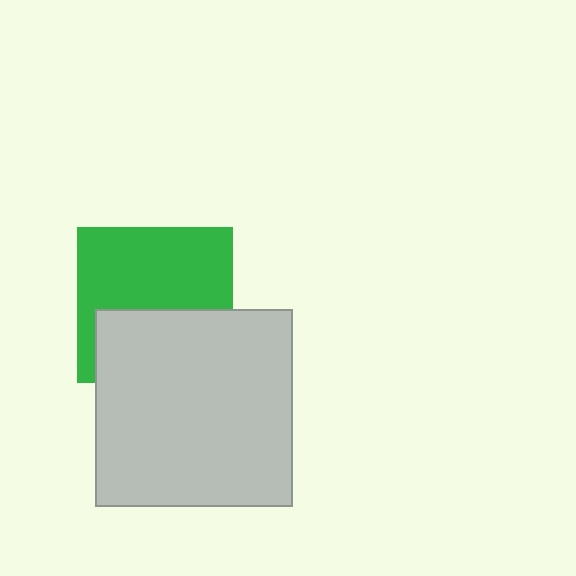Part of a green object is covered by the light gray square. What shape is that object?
It is a square.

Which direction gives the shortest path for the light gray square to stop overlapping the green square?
Moving down gives the shortest separation.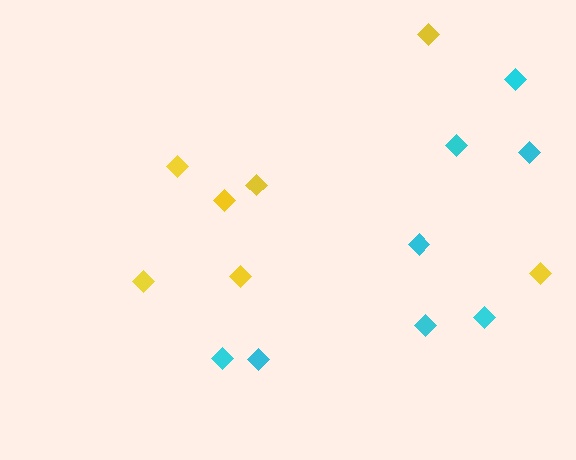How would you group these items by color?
There are 2 groups: one group of yellow diamonds (7) and one group of cyan diamonds (8).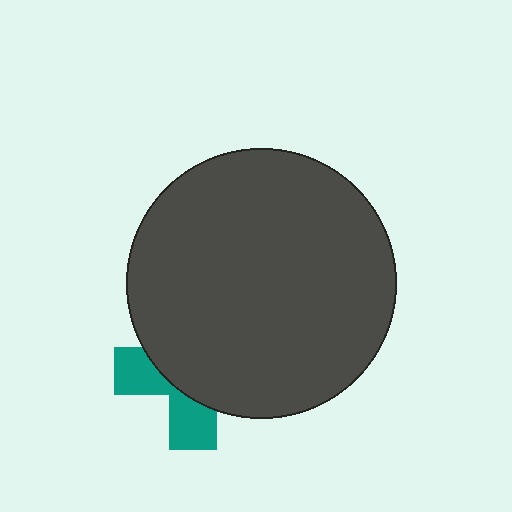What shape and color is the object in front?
The object in front is a dark gray circle.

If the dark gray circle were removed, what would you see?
You would see the complete teal cross.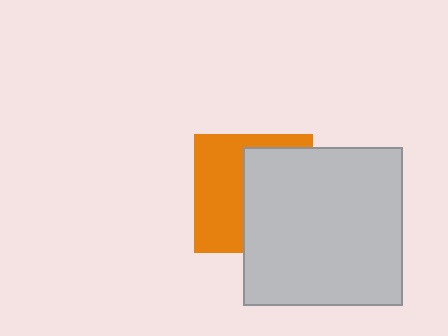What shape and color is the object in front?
The object in front is a light gray square.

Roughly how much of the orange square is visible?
About half of it is visible (roughly 48%).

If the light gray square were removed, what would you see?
You would see the complete orange square.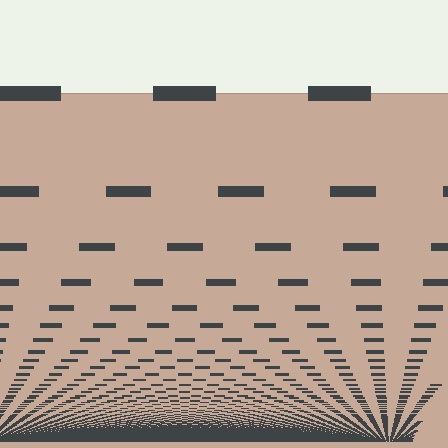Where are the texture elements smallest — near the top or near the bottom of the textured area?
Near the bottom.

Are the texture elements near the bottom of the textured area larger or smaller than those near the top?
Smaller. The gradient is inverted — elements near the bottom are smaller and denser.